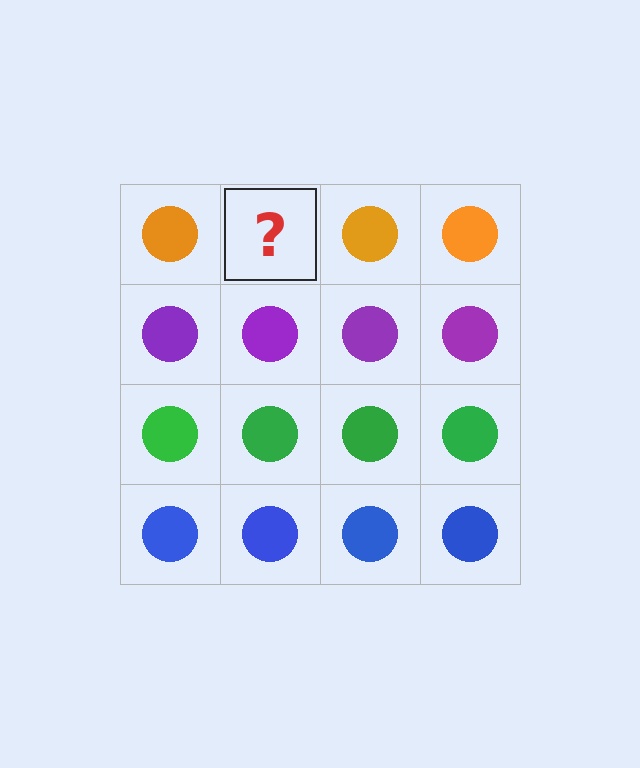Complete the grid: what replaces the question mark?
The question mark should be replaced with an orange circle.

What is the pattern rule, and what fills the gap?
The rule is that each row has a consistent color. The gap should be filled with an orange circle.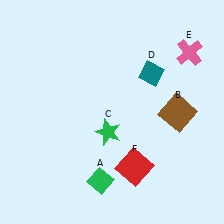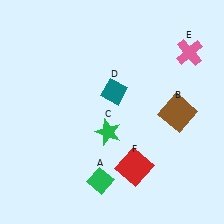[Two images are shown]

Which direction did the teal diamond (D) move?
The teal diamond (D) moved left.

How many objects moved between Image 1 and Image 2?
1 object moved between the two images.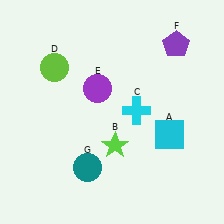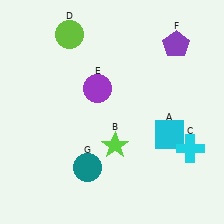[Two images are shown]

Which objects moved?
The objects that moved are: the cyan cross (C), the lime circle (D).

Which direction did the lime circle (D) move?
The lime circle (D) moved up.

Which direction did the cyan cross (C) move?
The cyan cross (C) moved right.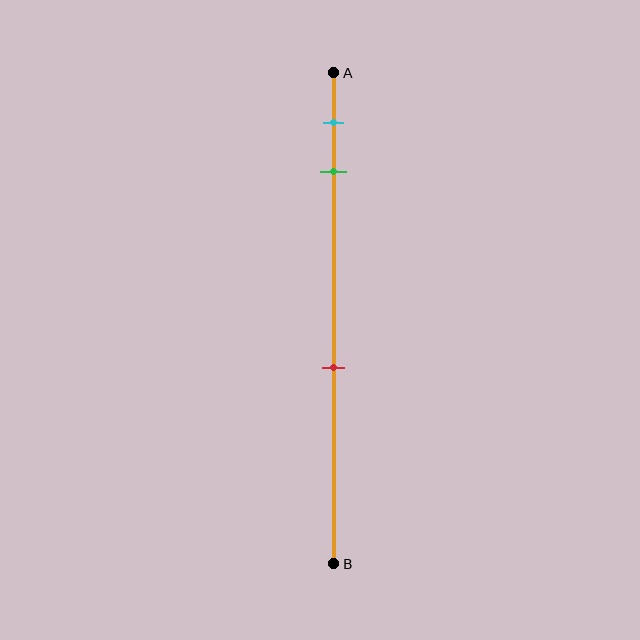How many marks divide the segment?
There are 3 marks dividing the segment.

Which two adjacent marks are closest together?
The cyan and green marks are the closest adjacent pair.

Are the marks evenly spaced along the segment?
No, the marks are not evenly spaced.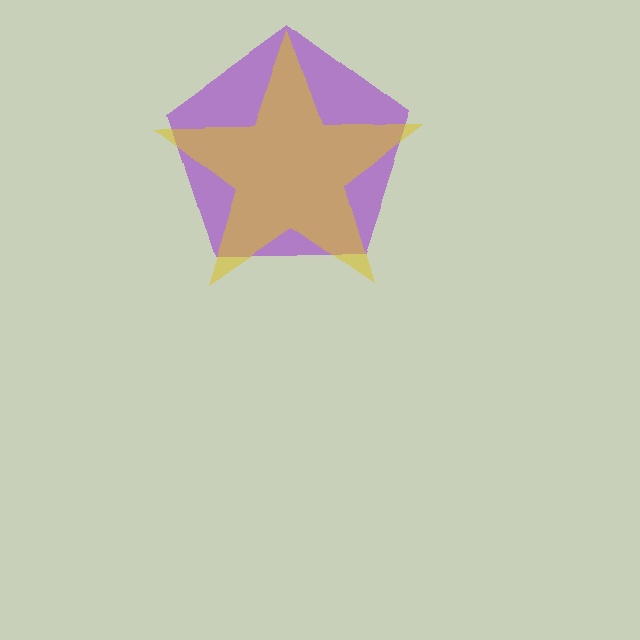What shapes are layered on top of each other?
The layered shapes are: a purple pentagon, a yellow star.